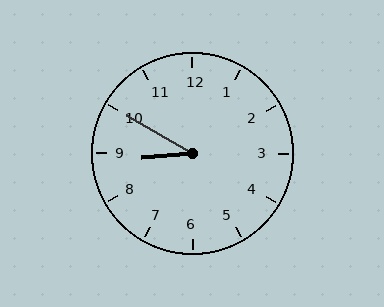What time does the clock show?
8:50.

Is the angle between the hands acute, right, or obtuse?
It is acute.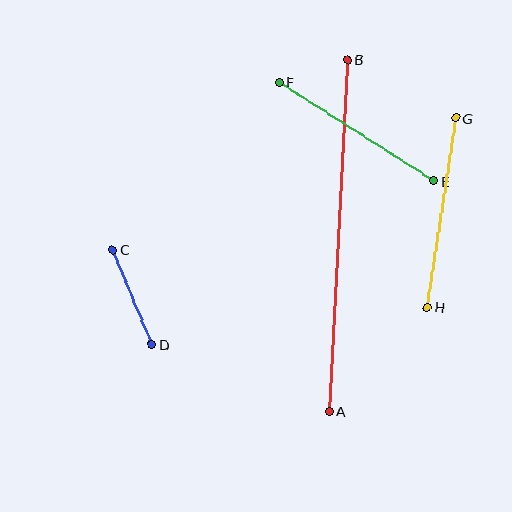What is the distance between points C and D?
The distance is approximately 102 pixels.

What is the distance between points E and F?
The distance is approximately 184 pixels.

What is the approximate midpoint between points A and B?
The midpoint is at approximately (338, 236) pixels.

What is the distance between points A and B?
The distance is approximately 352 pixels.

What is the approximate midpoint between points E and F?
The midpoint is at approximately (357, 132) pixels.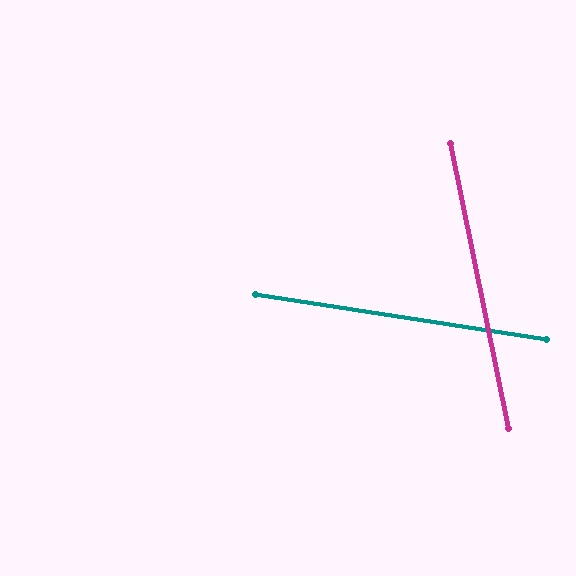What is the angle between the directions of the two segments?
Approximately 70 degrees.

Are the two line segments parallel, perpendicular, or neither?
Neither parallel nor perpendicular — they differ by about 70°.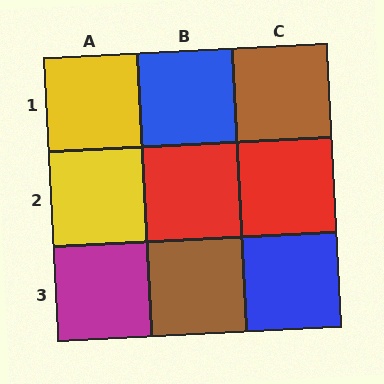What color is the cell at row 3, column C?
Blue.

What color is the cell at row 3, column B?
Brown.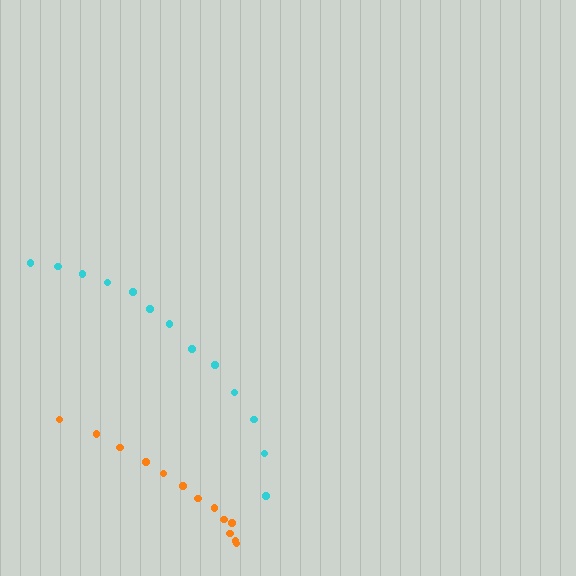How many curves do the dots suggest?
There are 2 distinct paths.